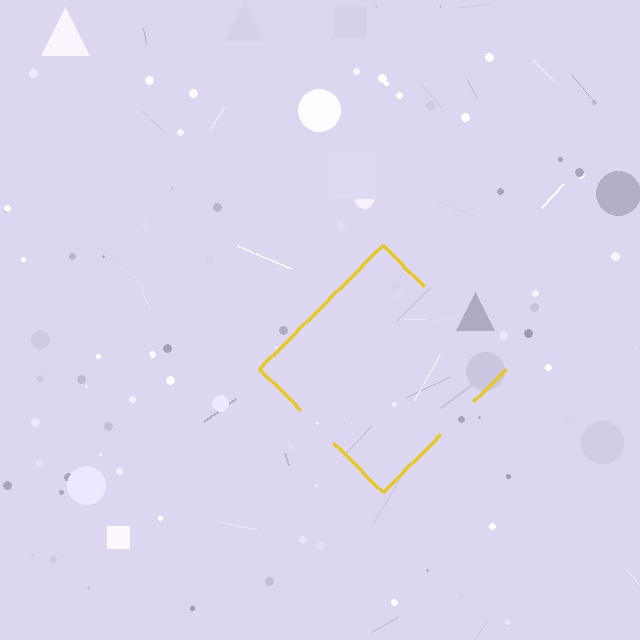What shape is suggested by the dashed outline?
The dashed outline suggests a diamond.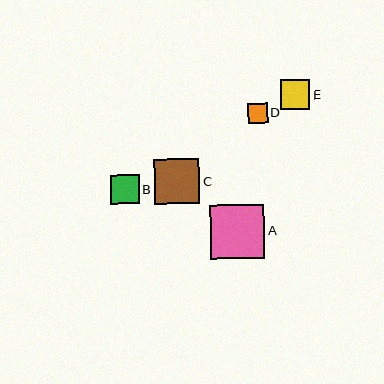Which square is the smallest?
Square D is the smallest with a size of approximately 20 pixels.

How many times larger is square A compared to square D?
Square A is approximately 2.8 times the size of square D.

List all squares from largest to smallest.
From largest to smallest: A, C, E, B, D.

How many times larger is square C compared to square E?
Square C is approximately 1.5 times the size of square E.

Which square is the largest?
Square A is the largest with a size of approximately 54 pixels.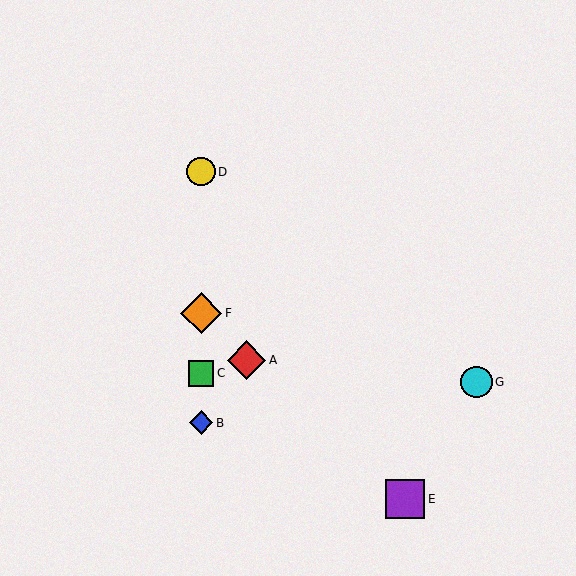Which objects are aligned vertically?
Objects B, C, D, F are aligned vertically.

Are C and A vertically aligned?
No, C is at x≈201 and A is at x≈246.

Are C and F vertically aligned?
Yes, both are at x≈201.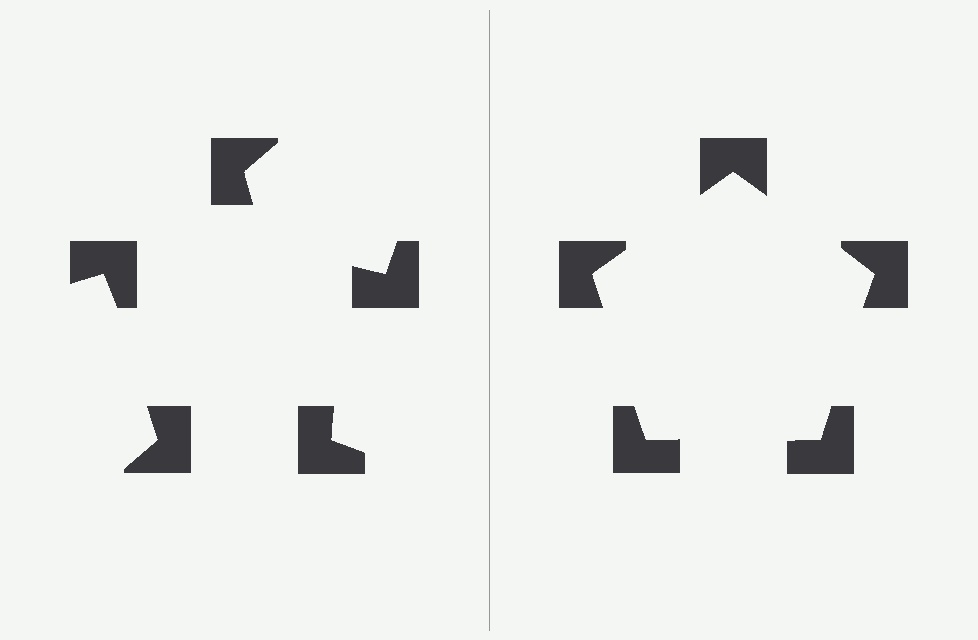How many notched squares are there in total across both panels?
10 — 5 on each side.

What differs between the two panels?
The notched squares are positioned identically on both sides; only the wedge orientations differ. On the right they align to a pentagon; on the left they are misaligned.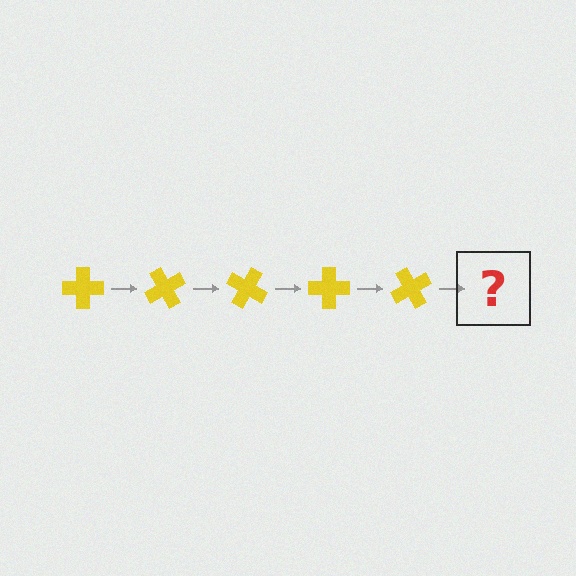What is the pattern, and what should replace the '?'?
The pattern is that the cross rotates 60 degrees each step. The '?' should be a yellow cross rotated 300 degrees.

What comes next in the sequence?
The next element should be a yellow cross rotated 300 degrees.